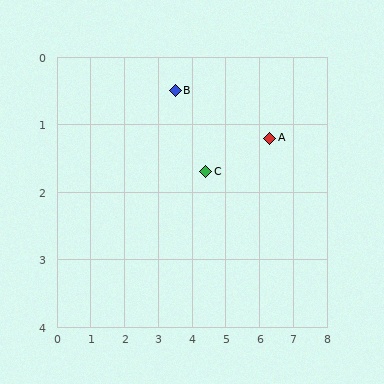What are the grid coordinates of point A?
Point A is at approximately (6.3, 1.2).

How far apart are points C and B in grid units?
Points C and B are about 1.5 grid units apart.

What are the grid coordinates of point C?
Point C is at approximately (4.4, 1.7).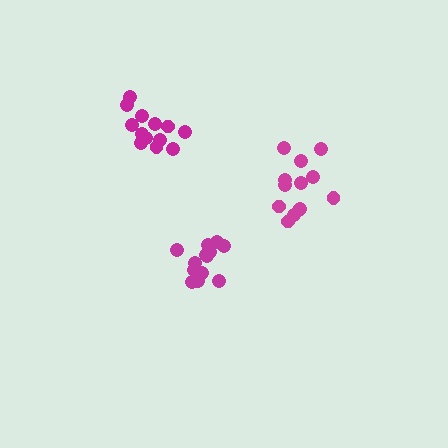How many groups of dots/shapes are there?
There are 3 groups.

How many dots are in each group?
Group 1: 13 dots, Group 2: 13 dots, Group 3: 13 dots (39 total).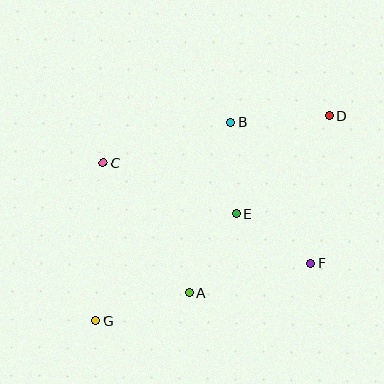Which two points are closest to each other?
Points E and F are closest to each other.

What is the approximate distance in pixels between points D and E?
The distance between D and E is approximately 135 pixels.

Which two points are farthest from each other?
Points D and G are farthest from each other.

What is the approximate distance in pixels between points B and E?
The distance between B and E is approximately 92 pixels.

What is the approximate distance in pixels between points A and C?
The distance between A and C is approximately 156 pixels.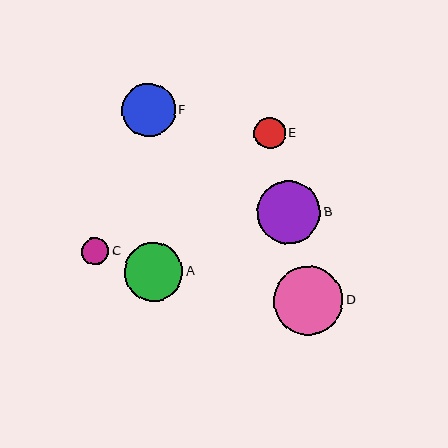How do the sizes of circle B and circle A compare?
Circle B and circle A are approximately the same size.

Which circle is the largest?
Circle D is the largest with a size of approximately 69 pixels.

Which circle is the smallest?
Circle C is the smallest with a size of approximately 28 pixels.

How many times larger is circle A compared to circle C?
Circle A is approximately 2.1 times the size of circle C.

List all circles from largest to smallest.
From largest to smallest: D, B, A, F, E, C.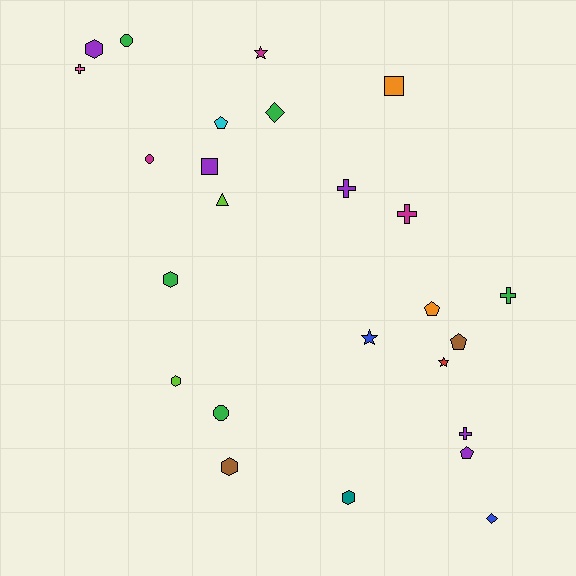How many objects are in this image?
There are 25 objects.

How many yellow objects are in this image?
There are no yellow objects.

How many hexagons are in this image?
There are 5 hexagons.